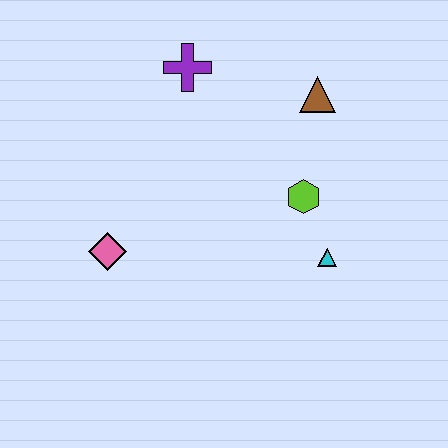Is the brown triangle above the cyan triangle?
Yes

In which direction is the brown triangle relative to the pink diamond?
The brown triangle is to the right of the pink diamond.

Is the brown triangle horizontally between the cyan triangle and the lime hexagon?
Yes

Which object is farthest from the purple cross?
The cyan triangle is farthest from the purple cross.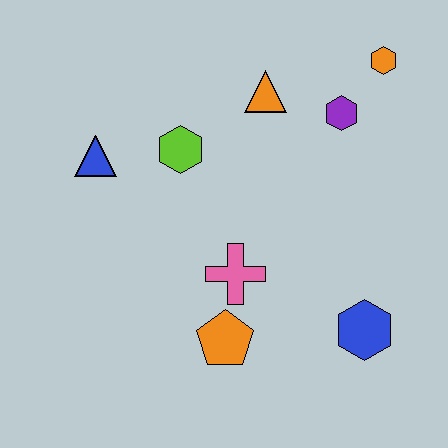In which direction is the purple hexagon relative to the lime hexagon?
The purple hexagon is to the right of the lime hexagon.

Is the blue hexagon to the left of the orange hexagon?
Yes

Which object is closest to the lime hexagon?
The blue triangle is closest to the lime hexagon.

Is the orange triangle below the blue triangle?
No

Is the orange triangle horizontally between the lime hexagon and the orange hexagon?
Yes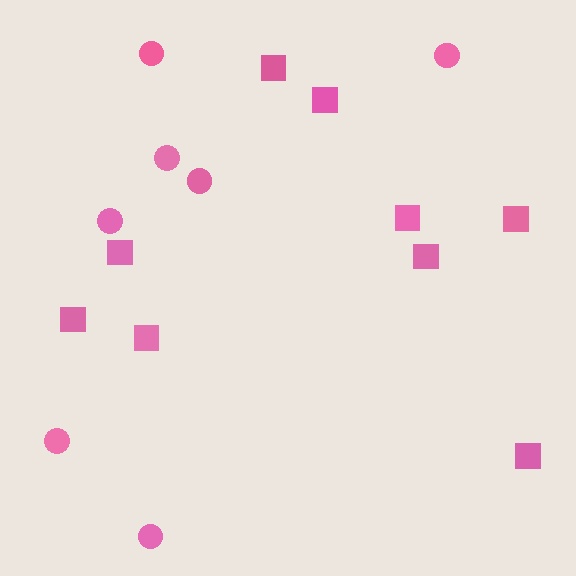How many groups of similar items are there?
There are 2 groups: one group of squares (9) and one group of circles (7).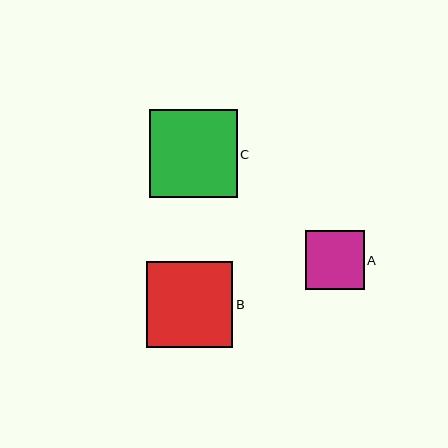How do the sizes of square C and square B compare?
Square C and square B are approximately the same size.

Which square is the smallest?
Square A is the smallest with a size of approximately 59 pixels.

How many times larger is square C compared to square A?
Square C is approximately 1.5 times the size of square A.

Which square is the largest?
Square C is the largest with a size of approximately 88 pixels.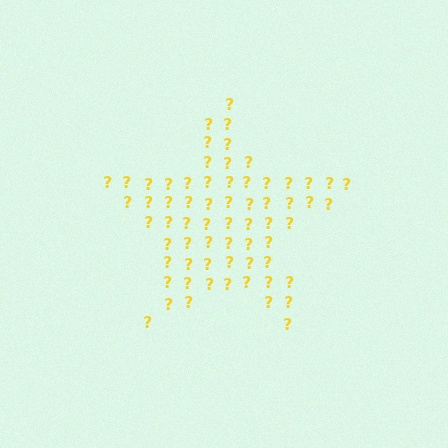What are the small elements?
The small elements are question marks.